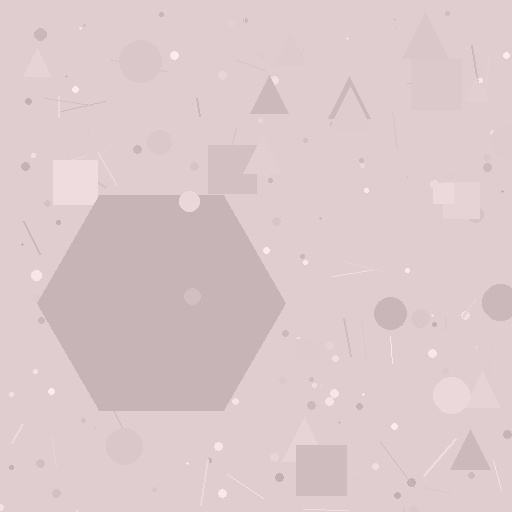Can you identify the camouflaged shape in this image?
The camouflaged shape is a hexagon.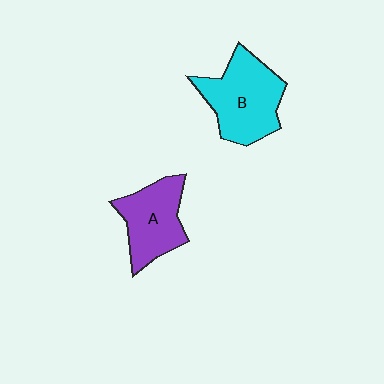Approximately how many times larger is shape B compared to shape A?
Approximately 1.2 times.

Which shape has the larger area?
Shape B (cyan).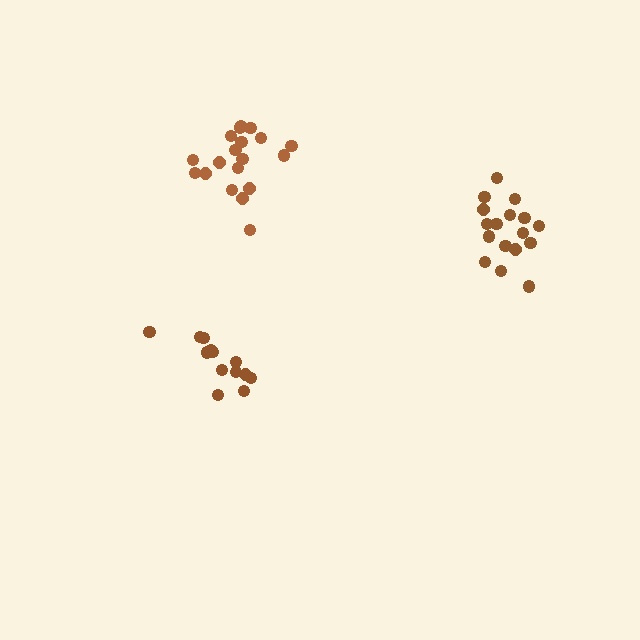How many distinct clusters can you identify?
There are 3 distinct clusters.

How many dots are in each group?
Group 1: 13 dots, Group 2: 17 dots, Group 3: 19 dots (49 total).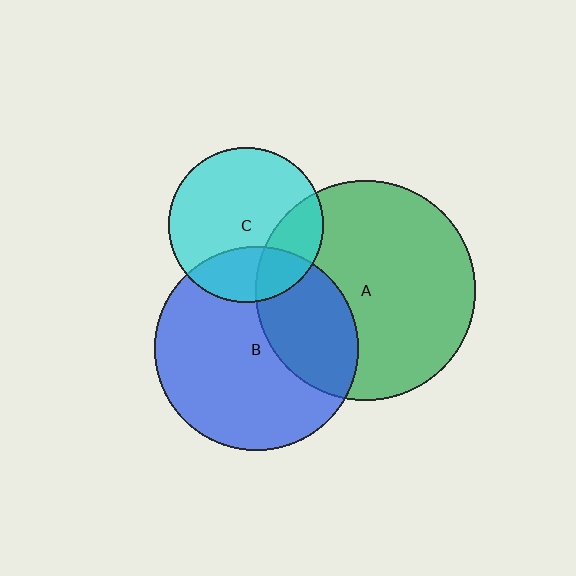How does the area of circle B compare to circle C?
Approximately 1.7 times.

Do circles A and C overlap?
Yes.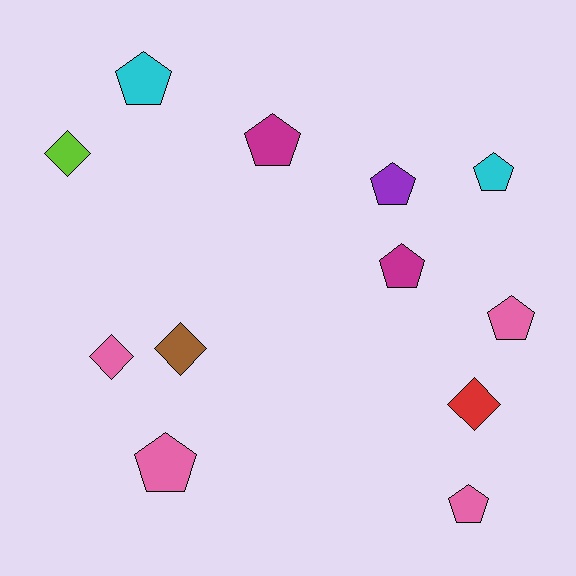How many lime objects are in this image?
There is 1 lime object.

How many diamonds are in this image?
There are 4 diamonds.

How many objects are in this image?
There are 12 objects.